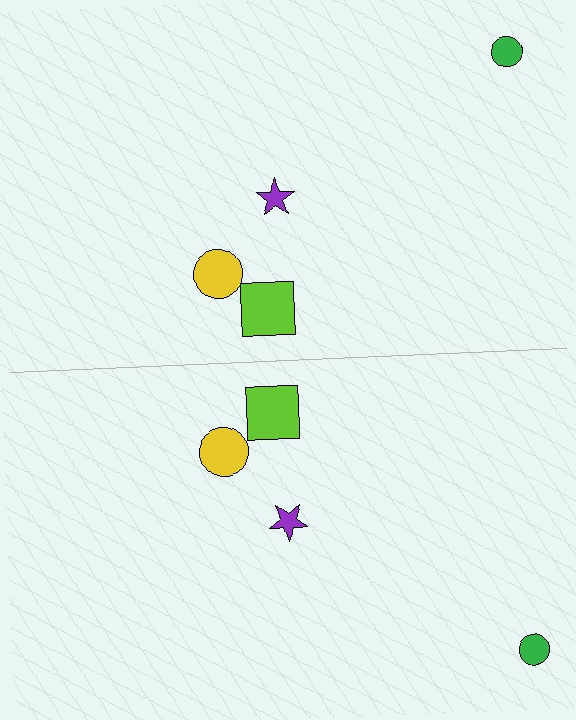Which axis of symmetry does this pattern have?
The pattern has a horizontal axis of symmetry running through the center of the image.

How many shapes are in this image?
There are 8 shapes in this image.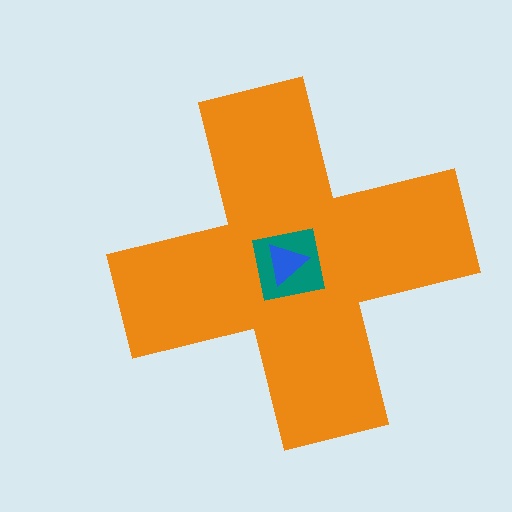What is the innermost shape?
The blue triangle.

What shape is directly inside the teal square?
The blue triangle.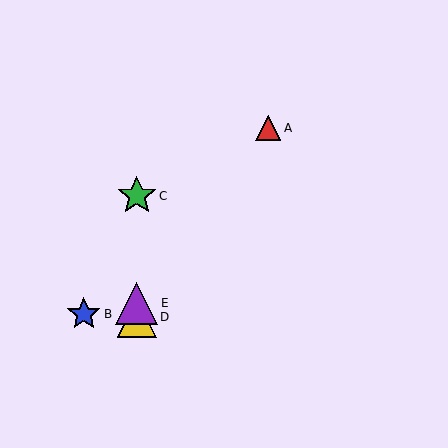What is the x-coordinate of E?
Object E is at x≈137.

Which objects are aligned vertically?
Objects C, D, E are aligned vertically.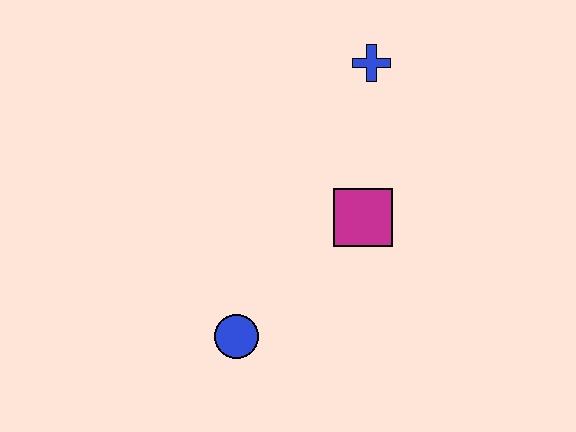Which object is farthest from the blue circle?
The blue cross is farthest from the blue circle.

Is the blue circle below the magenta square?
Yes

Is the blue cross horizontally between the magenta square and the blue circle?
No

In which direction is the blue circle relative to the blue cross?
The blue circle is below the blue cross.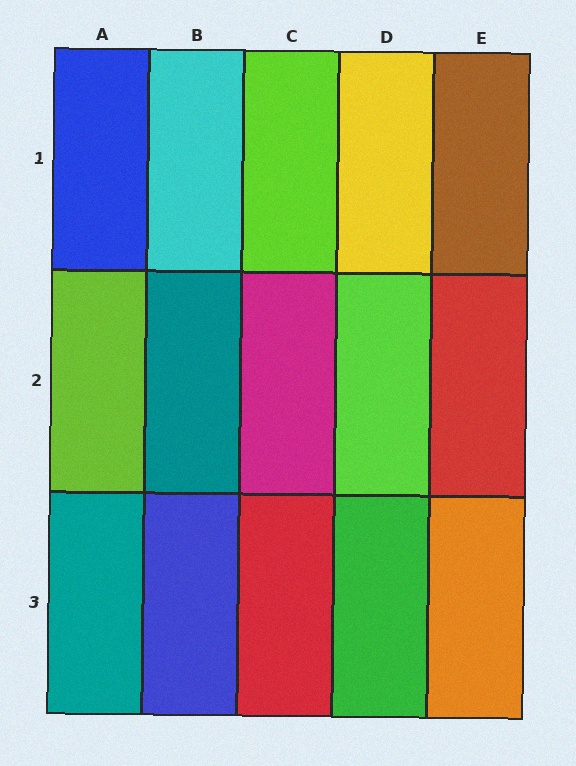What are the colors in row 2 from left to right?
Lime, teal, magenta, lime, red.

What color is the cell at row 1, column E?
Brown.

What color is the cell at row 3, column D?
Green.